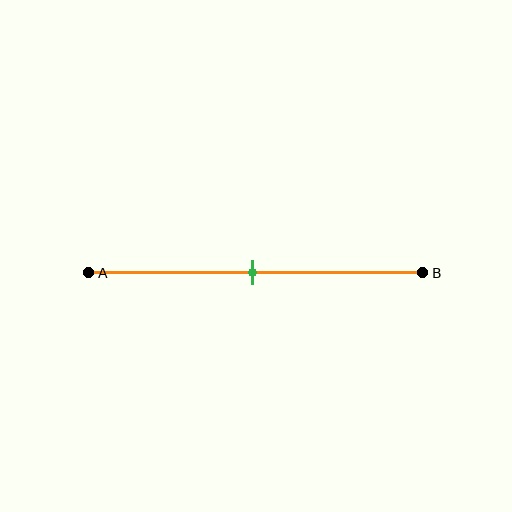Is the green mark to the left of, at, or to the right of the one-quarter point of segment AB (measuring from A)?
The green mark is to the right of the one-quarter point of segment AB.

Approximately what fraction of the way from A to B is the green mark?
The green mark is approximately 50% of the way from A to B.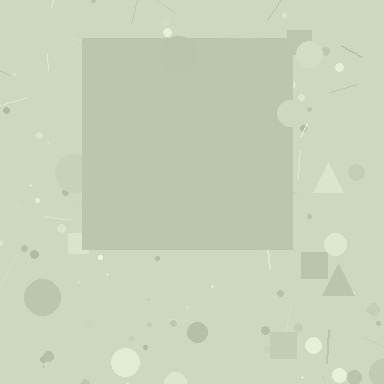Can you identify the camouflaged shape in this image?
The camouflaged shape is a square.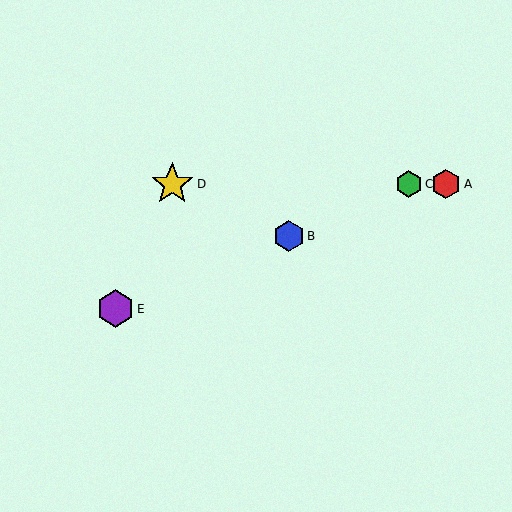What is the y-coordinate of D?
Object D is at y≈184.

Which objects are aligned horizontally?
Objects A, C, D are aligned horizontally.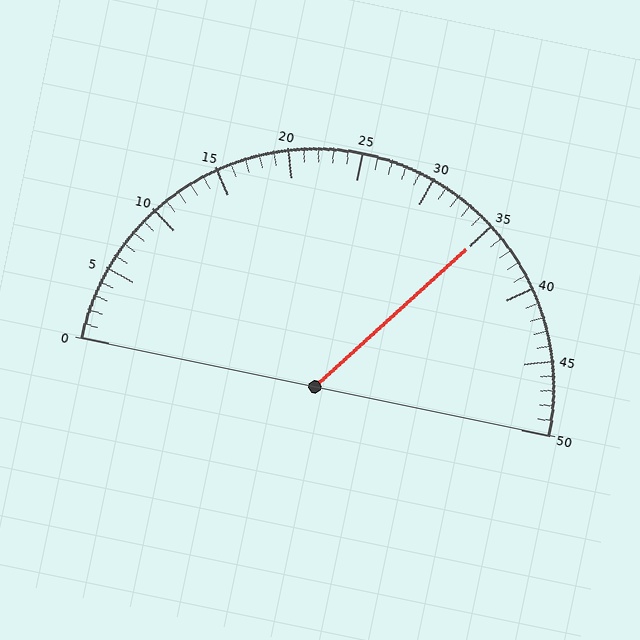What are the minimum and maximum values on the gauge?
The gauge ranges from 0 to 50.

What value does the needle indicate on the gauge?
The needle indicates approximately 35.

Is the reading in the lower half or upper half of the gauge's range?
The reading is in the upper half of the range (0 to 50).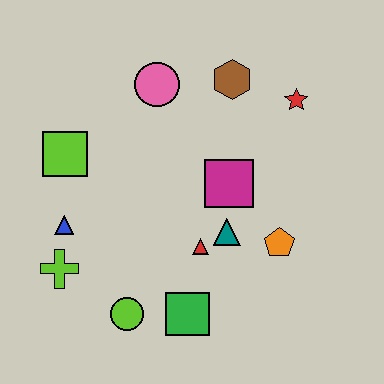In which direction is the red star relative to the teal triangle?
The red star is above the teal triangle.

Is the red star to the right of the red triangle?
Yes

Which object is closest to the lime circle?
The green square is closest to the lime circle.